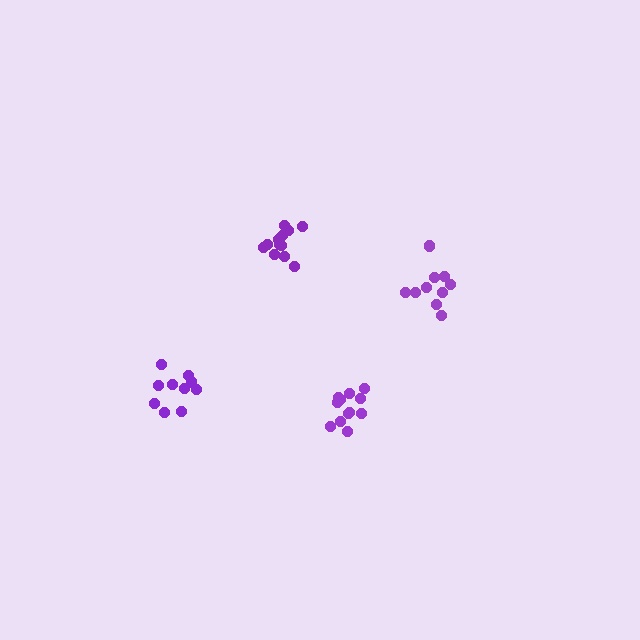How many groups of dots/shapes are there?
There are 4 groups.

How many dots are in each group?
Group 1: 11 dots, Group 2: 11 dots, Group 3: 12 dots, Group 4: 12 dots (46 total).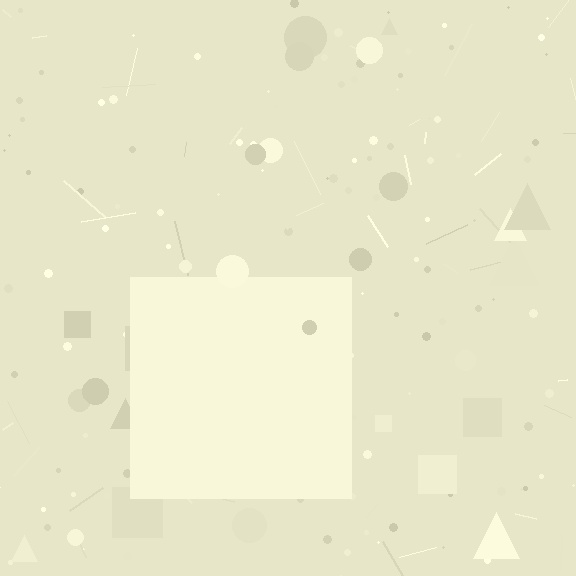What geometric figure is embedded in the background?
A square is embedded in the background.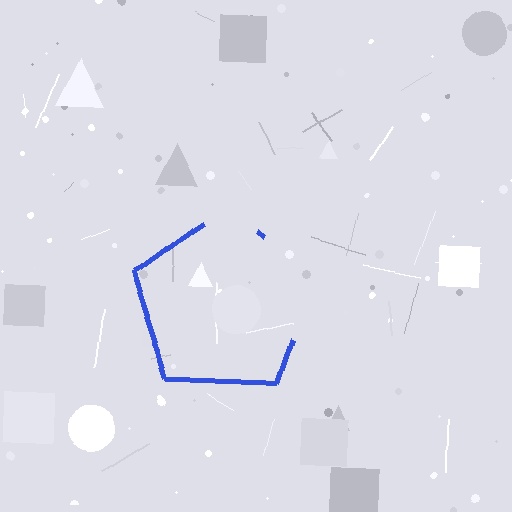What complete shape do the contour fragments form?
The contour fragments form a pentagon.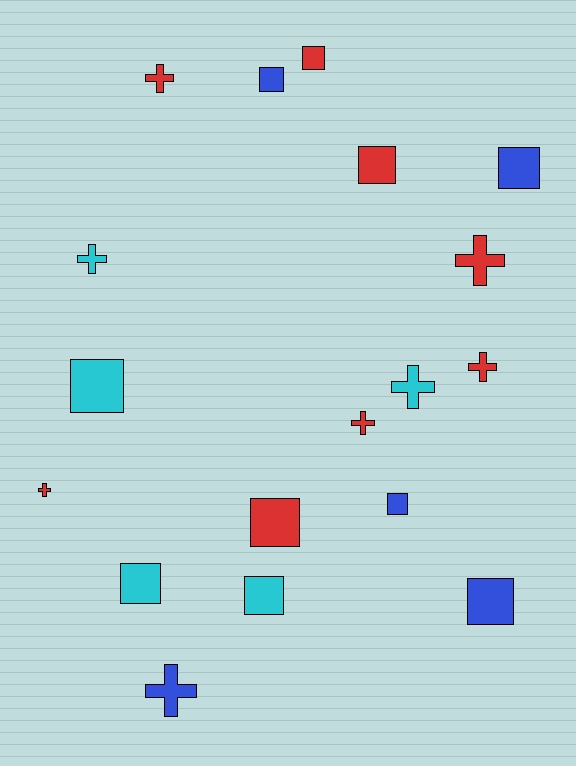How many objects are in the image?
There are 18 objects.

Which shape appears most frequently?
Square, with 10 objects.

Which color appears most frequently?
Red, with 8 objects.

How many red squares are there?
There are 3 red squares.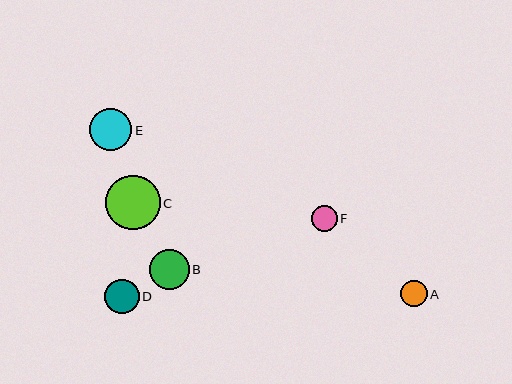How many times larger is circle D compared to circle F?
Circle D is approximately 1.3 times the size of circle F.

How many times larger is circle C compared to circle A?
Circle C is approximately 2.1 times the size of circle A.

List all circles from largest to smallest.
From largest to smallest: C, E, B, D, A, F.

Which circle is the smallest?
Circle F is the smallest with a size of approximately 26 pixels.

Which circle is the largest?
Circle C is the largest with a size of approximately 54 pixels.